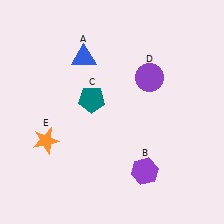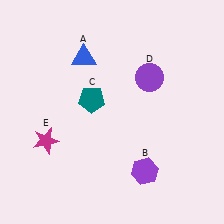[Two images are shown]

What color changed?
The star (E) changed from orange in Image 1 to magenta in Image 2.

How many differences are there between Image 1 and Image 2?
There is 1 difference between the two images.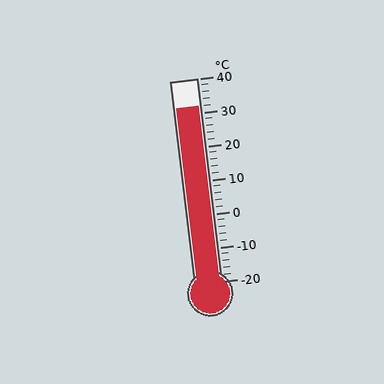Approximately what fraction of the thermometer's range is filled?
The thermometer is filled to approximately 85% of its range.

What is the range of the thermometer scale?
The thermometer scale ranges from -20°C to 40°C.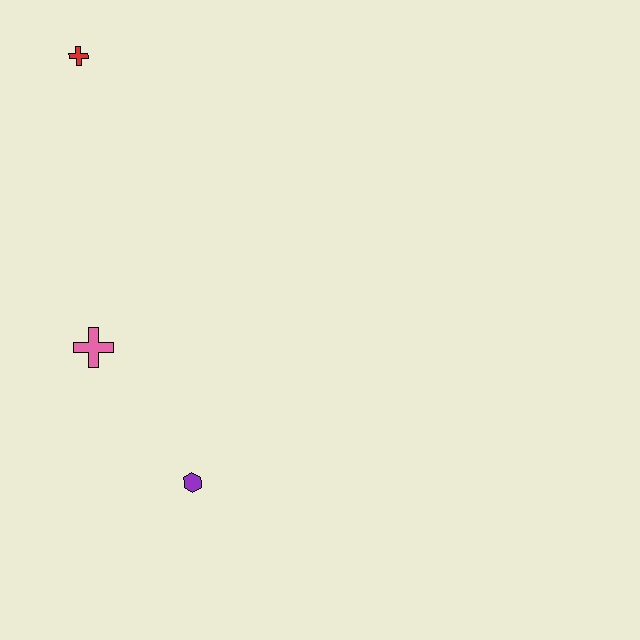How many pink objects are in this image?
There is 1 pink object.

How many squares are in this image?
There are no squares.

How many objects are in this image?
There are 3 objects.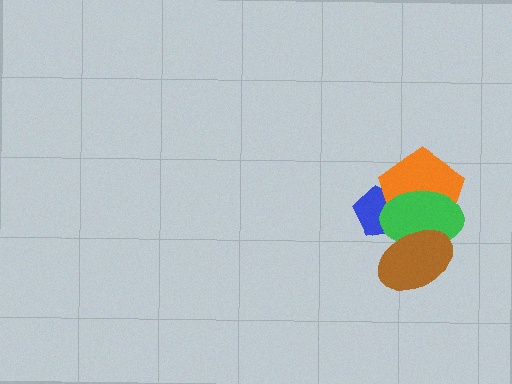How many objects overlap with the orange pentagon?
3 objects overlap with the orange pentagon.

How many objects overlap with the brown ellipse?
2 objects overlap with the brown ellipse.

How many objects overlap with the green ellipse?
3 objects overlap with the green ellipse.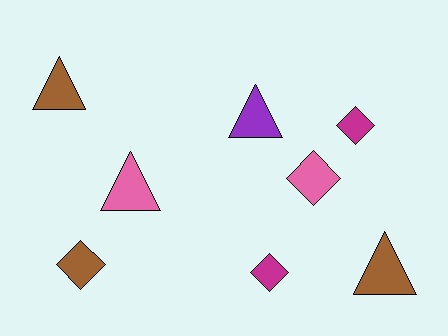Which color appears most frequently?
Brown, with 3 objects.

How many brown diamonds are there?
There is 1 brown diamond.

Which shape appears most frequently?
Diamond, with 4 objects.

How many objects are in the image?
There are 8 objects.